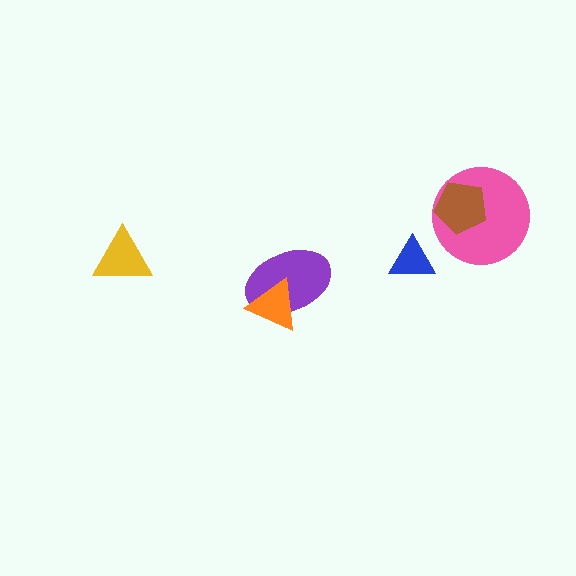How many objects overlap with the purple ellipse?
1 object overlaps with the purple ellipse.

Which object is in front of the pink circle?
The brown pentagon is in front of the pink circle.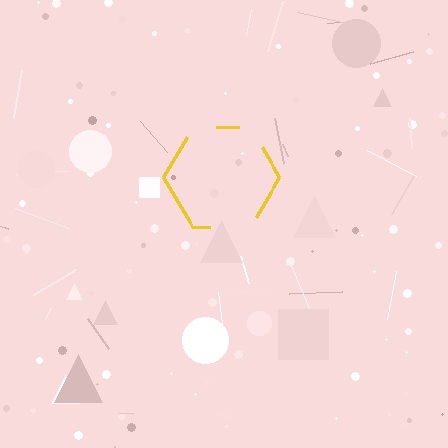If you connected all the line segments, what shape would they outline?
They would outline a hexagon.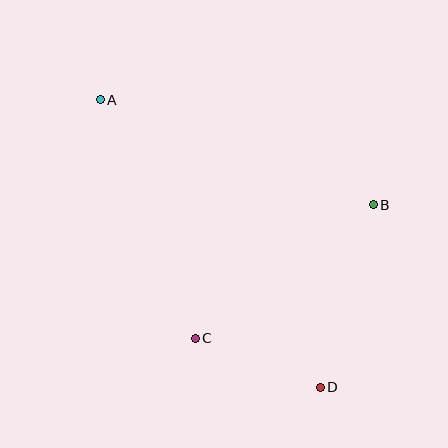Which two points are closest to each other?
Points C and D are closest to each other.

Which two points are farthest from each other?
Points A and D are farthest from each other.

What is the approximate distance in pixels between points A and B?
The distance between A and B is approximately 292 pixels.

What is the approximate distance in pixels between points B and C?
The distance between B and C is approximately 222 pixels.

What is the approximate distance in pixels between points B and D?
The distance between B and D is approximately 190 pixels.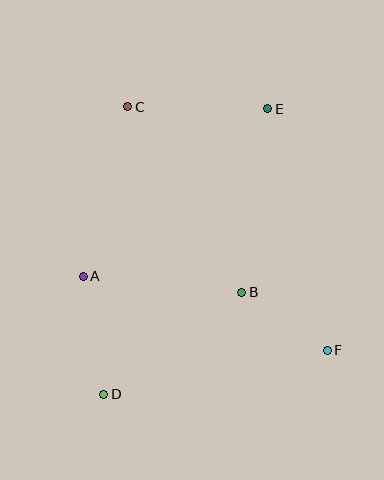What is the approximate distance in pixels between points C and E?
The distance between C and E is approximately 140 pixels.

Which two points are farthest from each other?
Points D and E are farthest from each other.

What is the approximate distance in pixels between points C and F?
The distance between C and F is approximately 315 pixels.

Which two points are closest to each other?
Points B and F are closest to each other.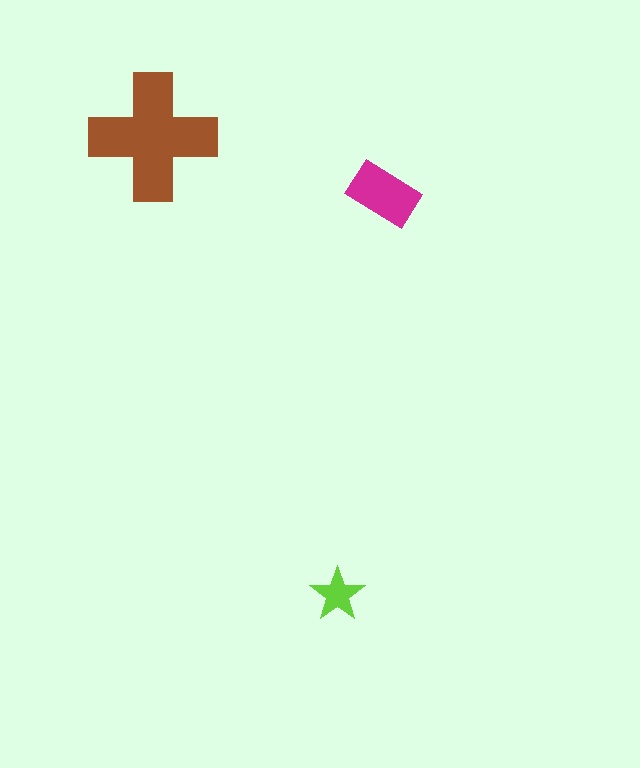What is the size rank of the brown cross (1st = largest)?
1st.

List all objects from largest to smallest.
The brown cross, the magenta rectangle, the lime star.